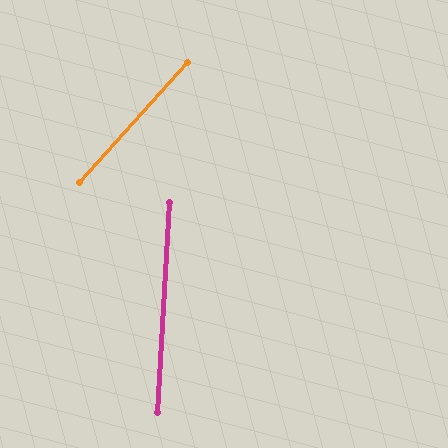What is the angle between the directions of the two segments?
Approximately 39 degrees.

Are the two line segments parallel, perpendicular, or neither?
Neither parallel nor perpendicular — they differ by about 39°.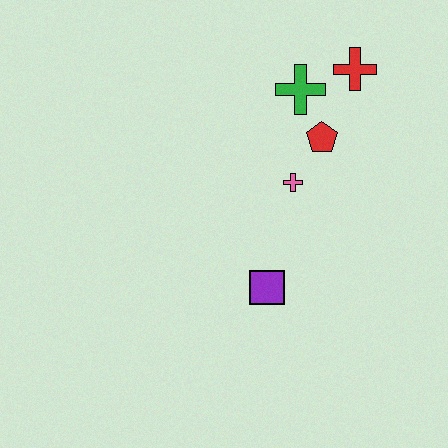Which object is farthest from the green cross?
The purple square is farthest from the green cross.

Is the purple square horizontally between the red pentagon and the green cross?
No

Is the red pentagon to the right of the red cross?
No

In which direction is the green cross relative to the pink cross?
The green cross is above the pink cross.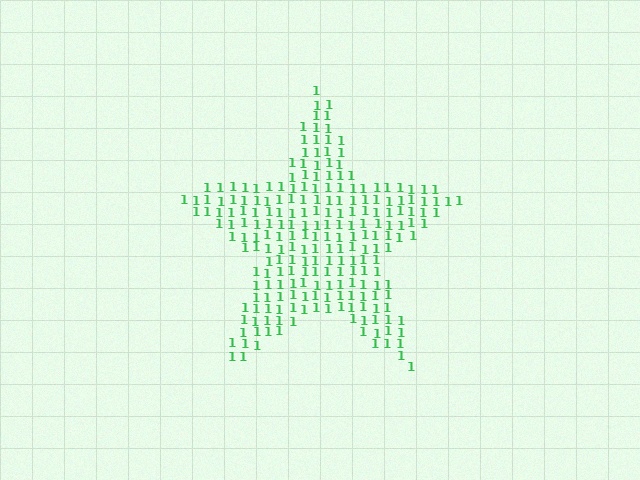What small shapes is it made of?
It is made of small digit 1's.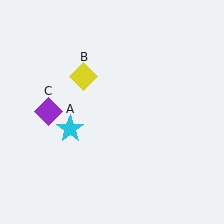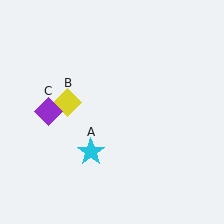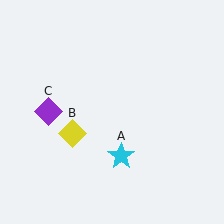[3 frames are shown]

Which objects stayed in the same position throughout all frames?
Purple diamond (object C) remained stationary.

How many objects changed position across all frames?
2 objects changed position: cyan star (object A), yellow diamond (object B).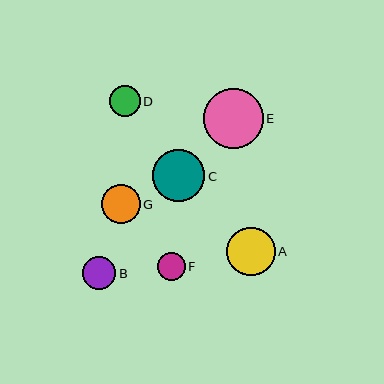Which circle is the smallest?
Circle F is the smallest with a size of approximately 28 pixels.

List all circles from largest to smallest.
From largest to smallest: E, C, A, G, B, D, F.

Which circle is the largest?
Circle E is the largest with a size of approximately 60 pixels.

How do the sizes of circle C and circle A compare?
Circle C and circle A are approximately the same size.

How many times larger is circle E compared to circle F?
Circle E is approximately 2.1 times the size of circle F.